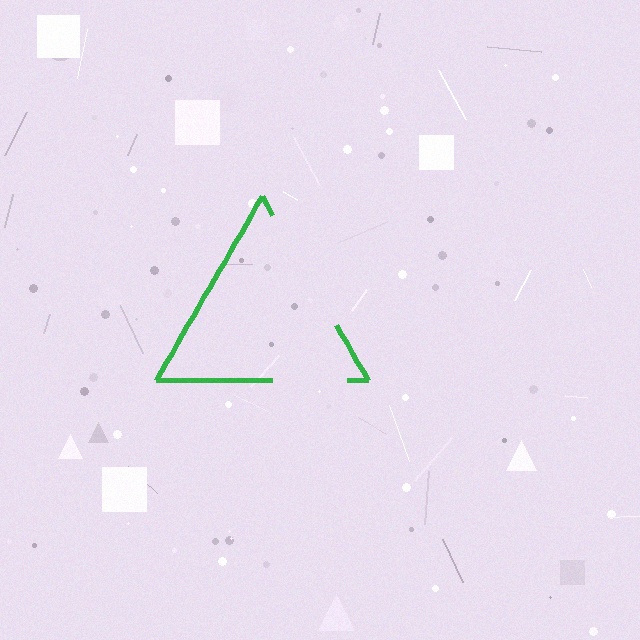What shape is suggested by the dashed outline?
The dashed outline suggests a triangle.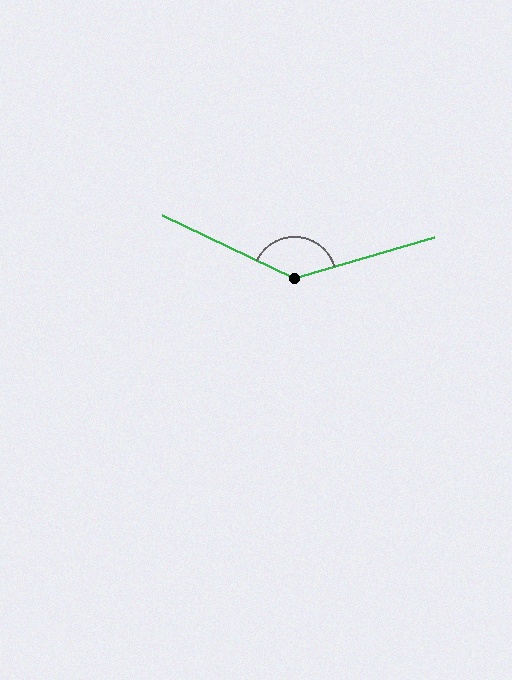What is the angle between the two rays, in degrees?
Approximately 139 degrees.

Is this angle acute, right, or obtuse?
It is obtuse.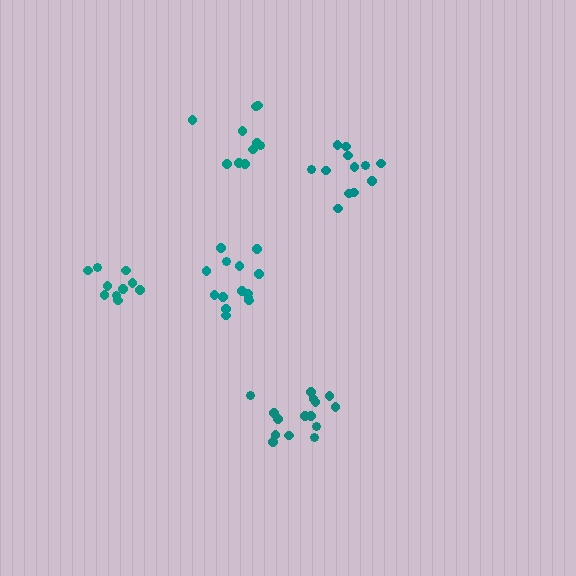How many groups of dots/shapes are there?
There are 5 groups.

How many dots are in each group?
Group 1: 12 dots, Group 2: 10 dots, Group 3: 14 dots, Group 4: 16 dots, Group 5: 10 dots (62 total).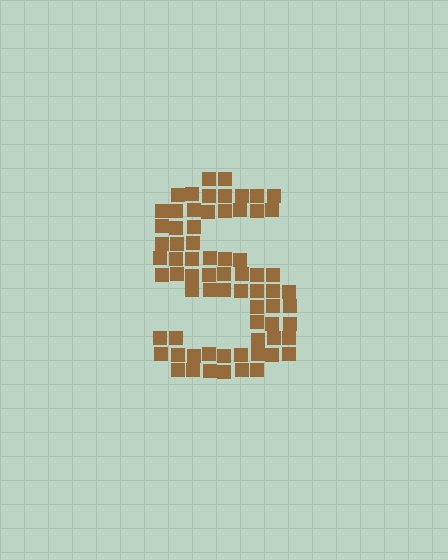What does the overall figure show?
The overall figure shows the letter S.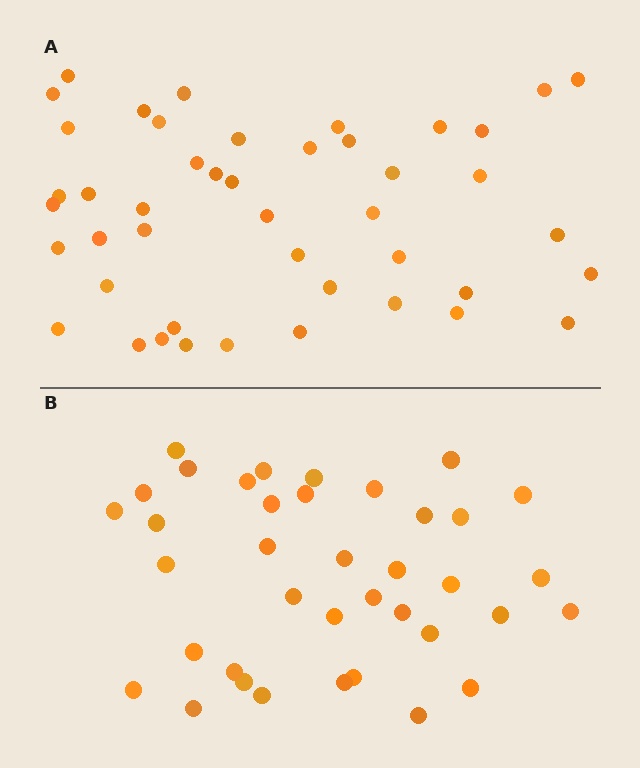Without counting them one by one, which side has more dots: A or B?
Region A (the top region) has more dots.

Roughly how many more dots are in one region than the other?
Region A has roughly 8 or so more dots than region B.